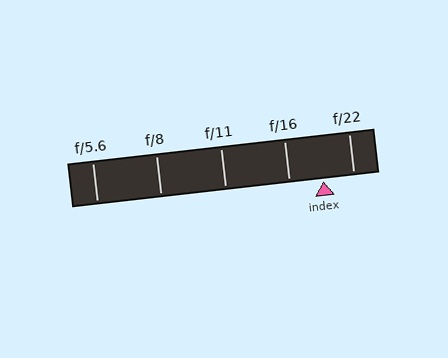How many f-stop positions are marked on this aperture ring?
There are 5 f-stop positions marked.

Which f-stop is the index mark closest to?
The index mark is closest to f/22.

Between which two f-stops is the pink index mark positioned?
The index mark is between f/16 and f/22.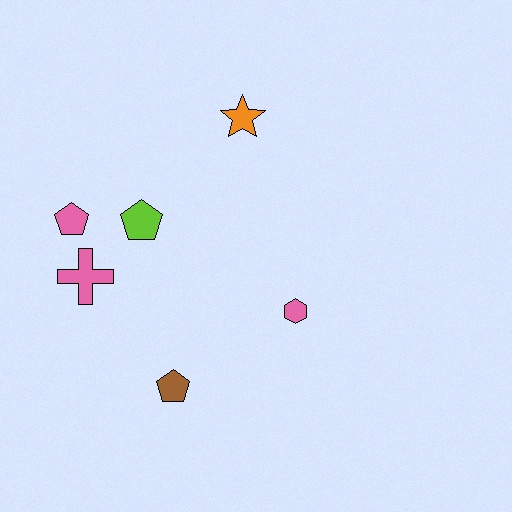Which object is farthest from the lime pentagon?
The pink hexagon is farthest from the lime pentagon.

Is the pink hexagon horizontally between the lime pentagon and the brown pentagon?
No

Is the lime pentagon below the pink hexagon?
No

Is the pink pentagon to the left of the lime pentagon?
Yes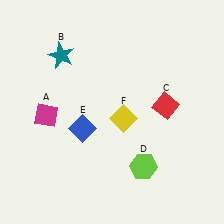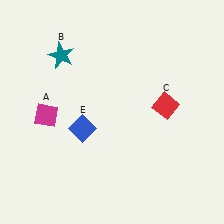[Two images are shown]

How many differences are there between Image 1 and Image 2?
There are 2 differences between the two images.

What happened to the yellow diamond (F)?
The yellow diamond (F) was removed in Image 2. It was in the bottom-right area of Image 1.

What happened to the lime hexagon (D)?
The lime hexagon (D) was removed in Image 2. It was in the bottom-right area of Image 1.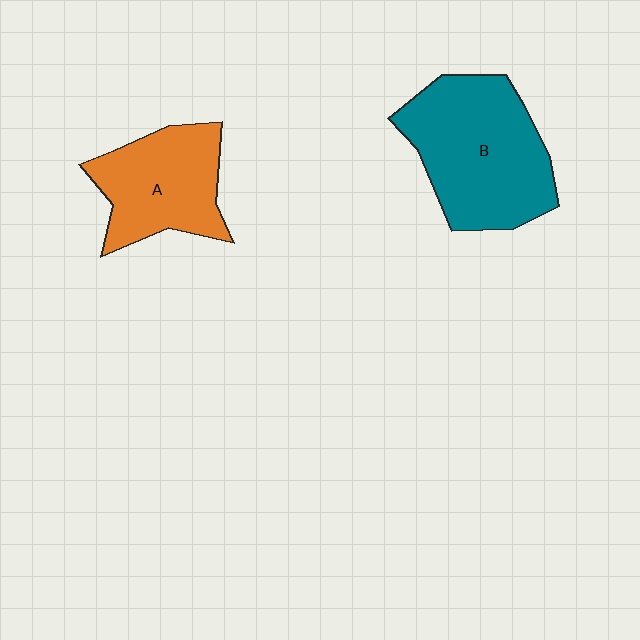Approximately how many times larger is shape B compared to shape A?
Approximately 1.4 times.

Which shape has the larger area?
Shape B (teal).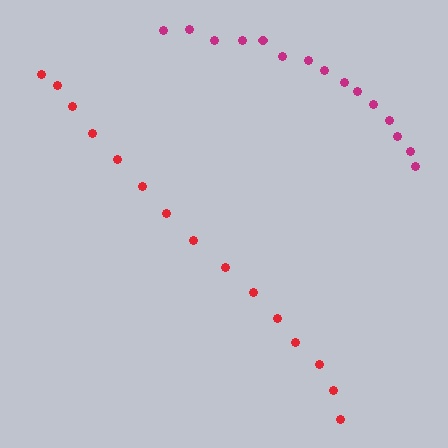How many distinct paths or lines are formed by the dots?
There are 2 distinct paths.